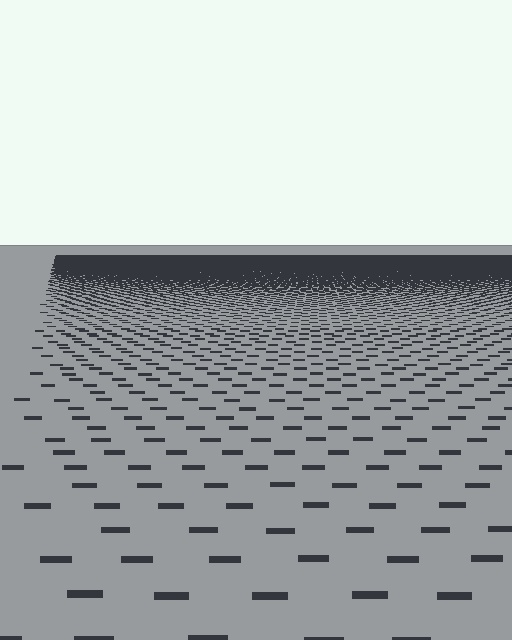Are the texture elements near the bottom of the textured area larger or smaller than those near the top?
Larger. Near the bottom, elements are closer to the viewer and appear at a bigger on-screen size.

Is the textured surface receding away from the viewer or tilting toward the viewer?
The surface is receding away from the viewer. Texture elements get smaller and denser toward the top.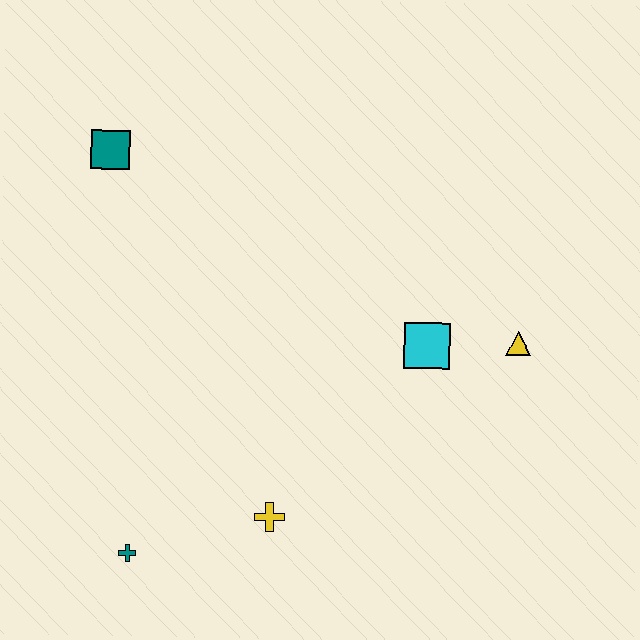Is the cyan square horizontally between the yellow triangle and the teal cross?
Yes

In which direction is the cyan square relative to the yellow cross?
The cyan square is above the yellow cross.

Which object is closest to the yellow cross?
The teal cross is closest to the yellow cross.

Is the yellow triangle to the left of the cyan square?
No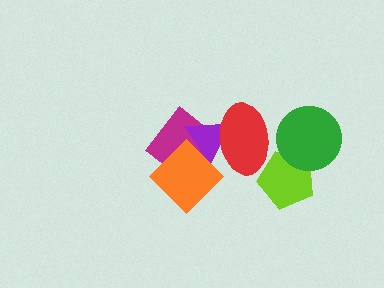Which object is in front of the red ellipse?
The lime pentagon is in front of the red ellipse.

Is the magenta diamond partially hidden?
Yes, it is partially covered by another shape.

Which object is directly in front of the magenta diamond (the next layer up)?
The purple triangle is directly in front of the magenta diamond.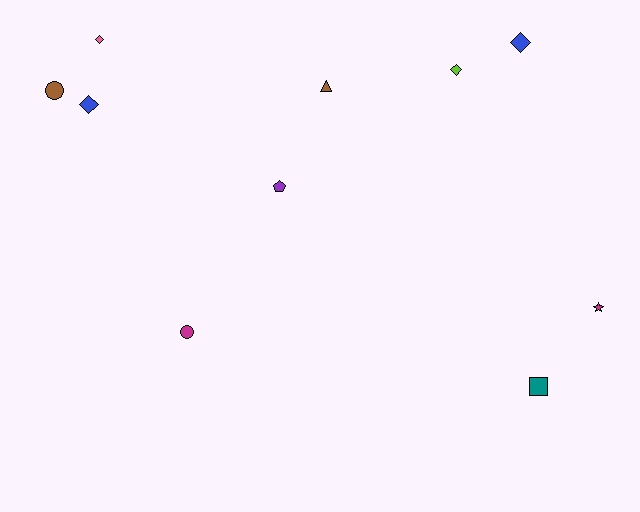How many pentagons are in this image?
There is 1 pentagon.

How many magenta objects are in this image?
There are 2 magenta objects.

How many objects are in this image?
There are 10 objects.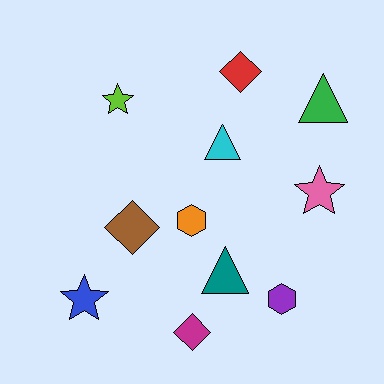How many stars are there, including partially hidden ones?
There are 3 stars.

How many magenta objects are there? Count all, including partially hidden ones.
There is 1 magenta object.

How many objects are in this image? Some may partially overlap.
There are 11 objects.